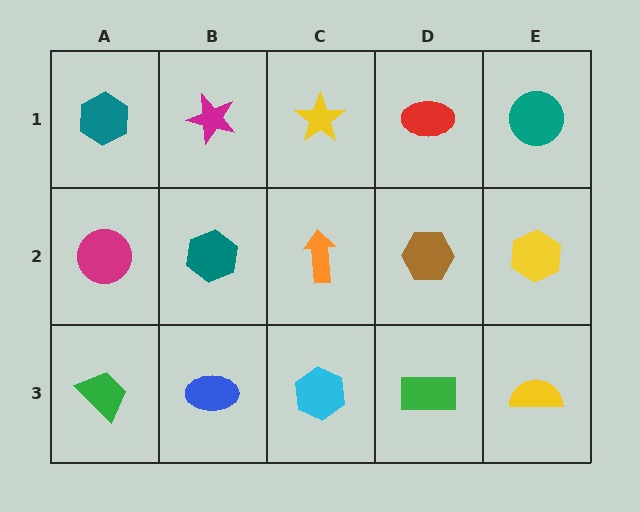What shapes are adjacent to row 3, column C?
An orange arrow (row 2, column C), a blue ellipse (row 3, column B), a green rectangle (row 3, column D).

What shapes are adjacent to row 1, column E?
A yellow hexagon (row 2, column E), a red ellipse (row 1, column D).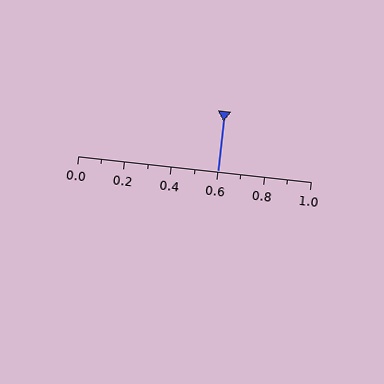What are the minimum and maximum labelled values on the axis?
The axis runs from 0.0 to 1.0.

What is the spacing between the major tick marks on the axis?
The major ticks are spaced 0.2 apart.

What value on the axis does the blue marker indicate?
The marker indicates approximately 0.6.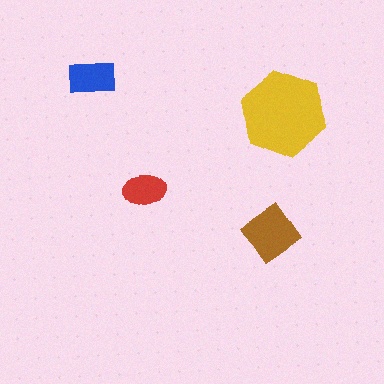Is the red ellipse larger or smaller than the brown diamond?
Smaller.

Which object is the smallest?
The red ellipse.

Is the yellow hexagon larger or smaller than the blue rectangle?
Larger.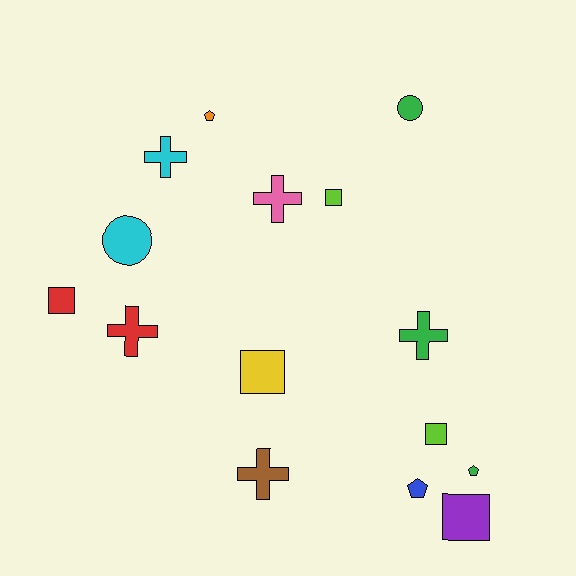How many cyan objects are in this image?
There are 2 cyan objects.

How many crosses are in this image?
There are 5 crosses.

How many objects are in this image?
There are 15 objects.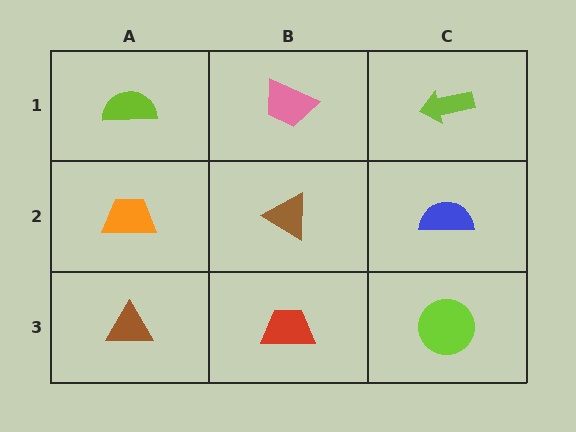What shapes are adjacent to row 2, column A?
A lime semicircle (row 1, column A), a brown triangle (row 3, column A), a brown triangle (row 2, column B).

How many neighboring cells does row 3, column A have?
2.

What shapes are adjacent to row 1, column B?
A brown triangle (row 2, column B), a lime semicircle (row 1, column A), a lime arrow (row 1, column C).